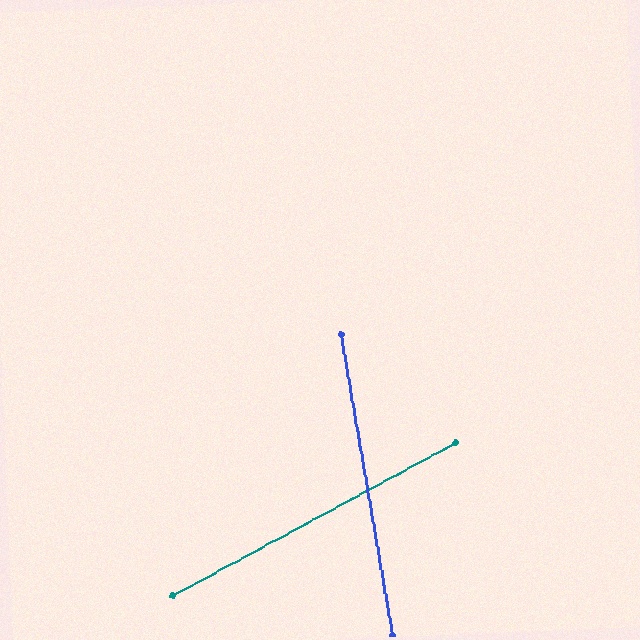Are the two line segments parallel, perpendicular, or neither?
Neither parallel nor perpendicular — they differ by about 71°.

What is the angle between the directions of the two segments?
Approximately 71 degrees.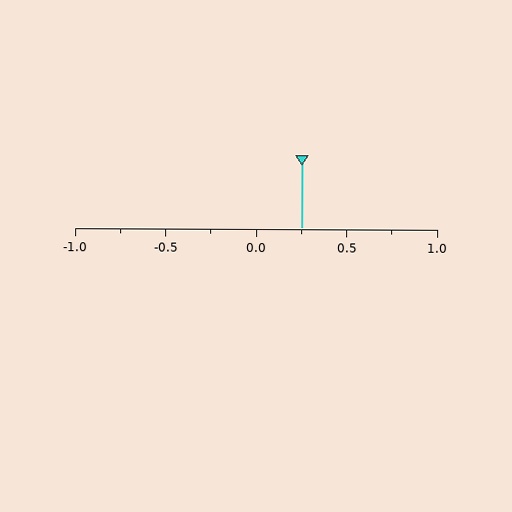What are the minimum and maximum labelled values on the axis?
The axis runs from -1.0 to 1.0.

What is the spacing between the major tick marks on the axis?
The major ticks are spaced 0.5 apart.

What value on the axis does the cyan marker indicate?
The marker indicates approximately 0.25.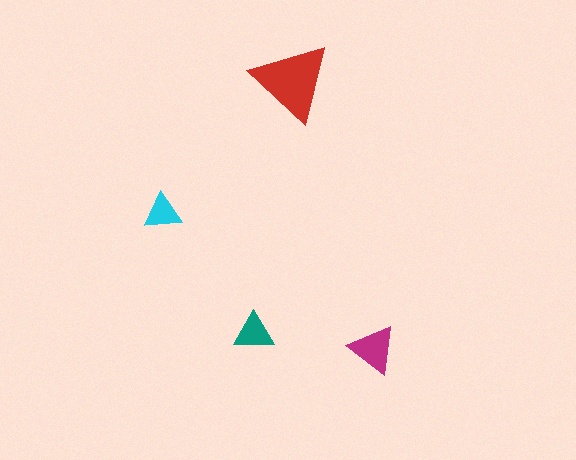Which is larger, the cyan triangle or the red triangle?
The red one.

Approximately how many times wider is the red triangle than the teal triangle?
About 2 times wider.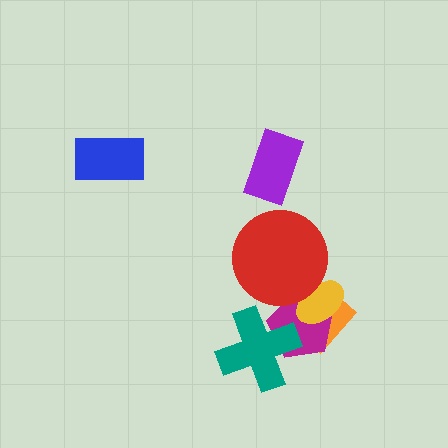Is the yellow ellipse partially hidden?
Yes, it is partially covered by another shape.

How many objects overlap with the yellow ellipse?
3 objects overlap with the yellow ellipse.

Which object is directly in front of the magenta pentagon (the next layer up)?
The yellow ellipse is directly in front of the magenta pentagon.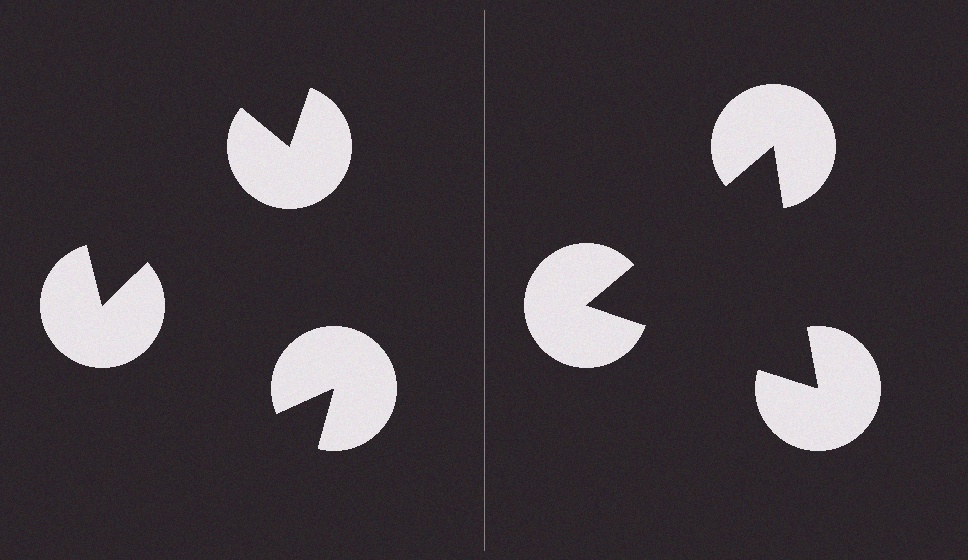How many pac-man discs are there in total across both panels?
6 — 3 on each side.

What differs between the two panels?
The pac-man discs are positioned identically on both sides; only the wedge orientations differ. On the right they align to a triangle; on the left they are misaligned.